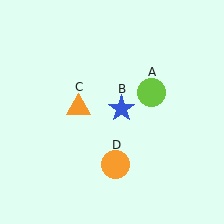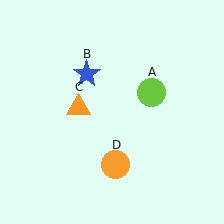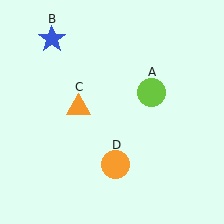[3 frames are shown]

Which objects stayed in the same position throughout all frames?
Lime circle (object A) and orange triangle (object C) and orange circle (object D) remained stationary.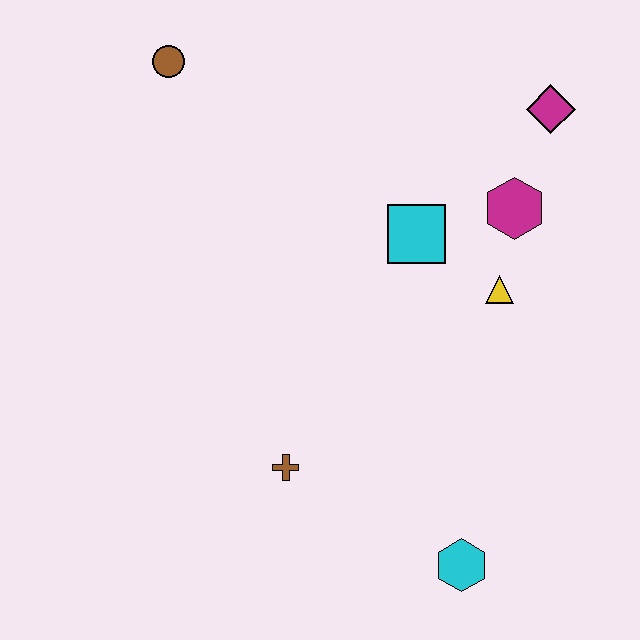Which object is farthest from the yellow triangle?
The brown circle is farthest from the yellow triangle.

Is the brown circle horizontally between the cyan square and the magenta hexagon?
No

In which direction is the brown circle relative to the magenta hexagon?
The brown circle is to the left of the magenta hexagon.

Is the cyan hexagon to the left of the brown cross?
No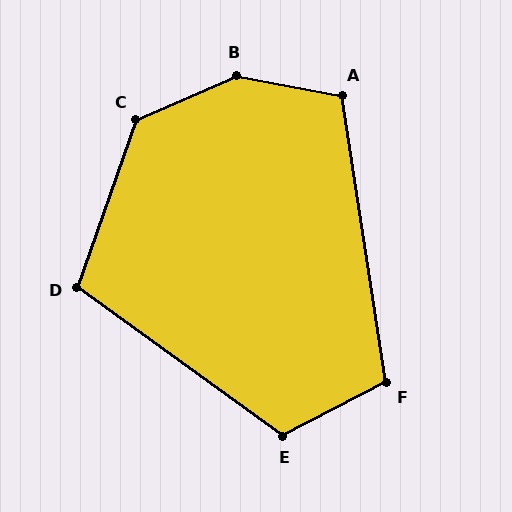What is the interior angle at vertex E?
Approximately 117 degrees (obtuse).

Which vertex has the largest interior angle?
B, at approximately 145 degrees.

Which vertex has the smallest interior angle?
D, at approximately 107 degrees.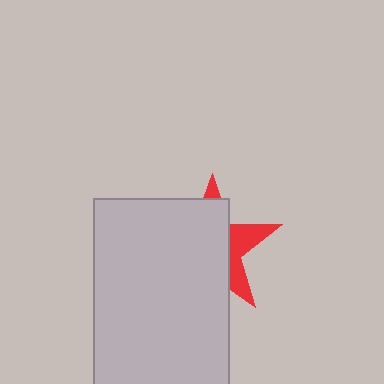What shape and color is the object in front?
The object in front is a light gray rectangle.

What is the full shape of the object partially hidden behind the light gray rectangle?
The partially hidden object is a red star.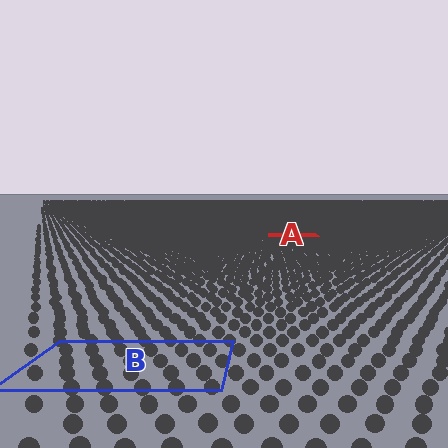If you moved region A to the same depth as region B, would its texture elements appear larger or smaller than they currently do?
They would appear larger. At a closer depth, the same texture elements are projected at a bigger on-screen size.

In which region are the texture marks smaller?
The texture marks are smaller in region A, because it is farther away.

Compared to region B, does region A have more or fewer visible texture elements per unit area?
Region A has more texture elements per unit area — they are packed more densely because it is farther away.